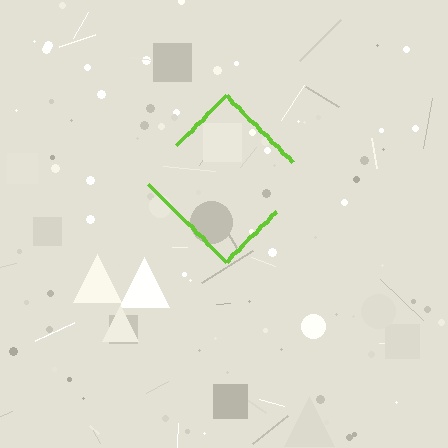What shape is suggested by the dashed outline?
The dashed outline suggests a diamond.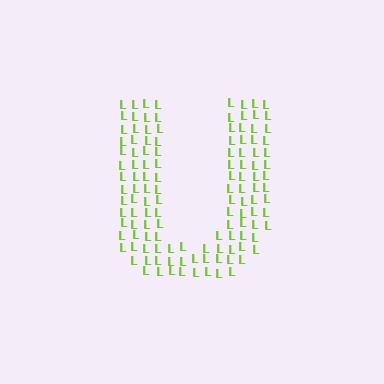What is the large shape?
The large shape is the letter U.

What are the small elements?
The small elements are letter L's.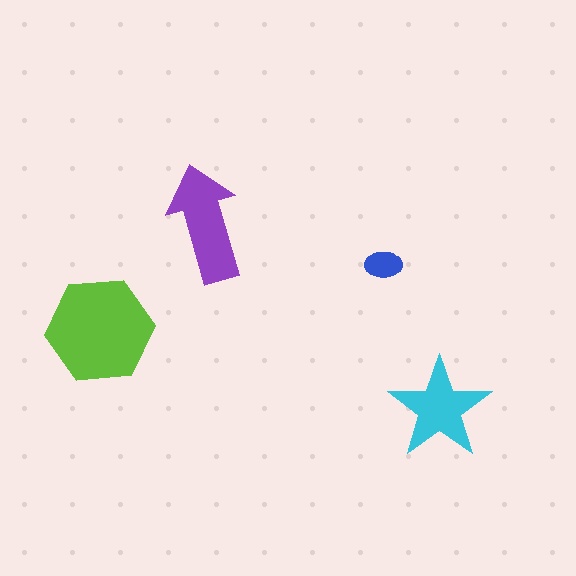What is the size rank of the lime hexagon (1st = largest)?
1st.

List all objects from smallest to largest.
The blue ellipse, the cyan star, the purple arrow, the lime hexagon.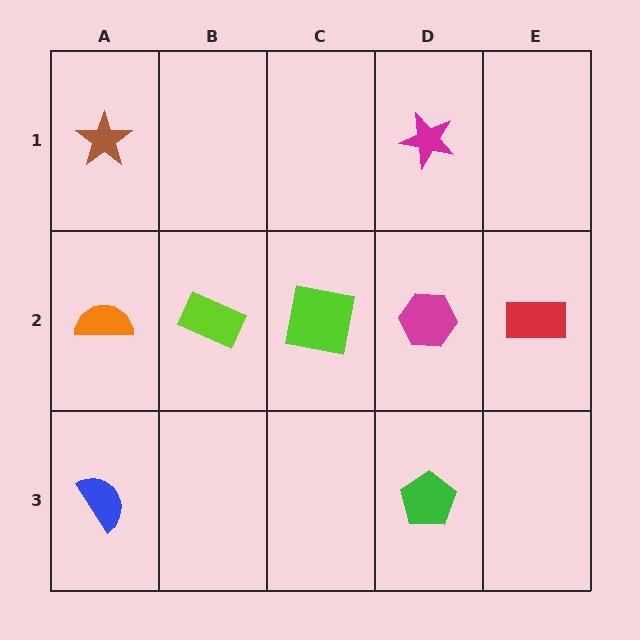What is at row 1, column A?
A brown star.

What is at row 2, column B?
A lime rectangle.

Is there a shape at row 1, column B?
No, that cell is empty.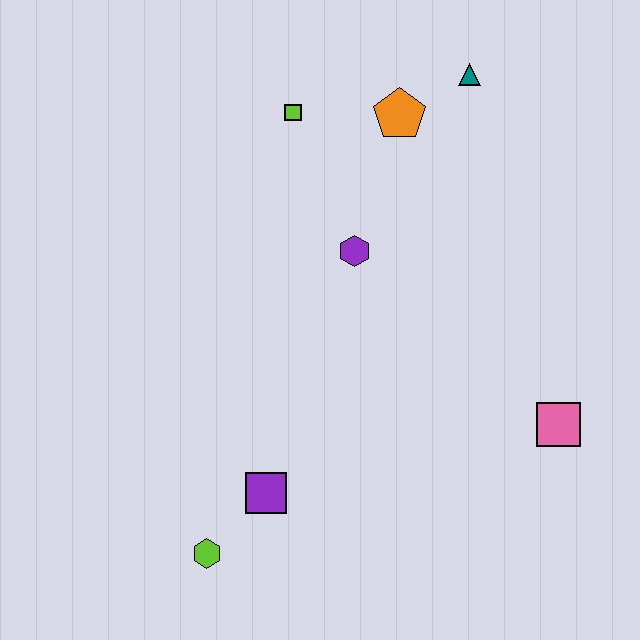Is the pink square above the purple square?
Yes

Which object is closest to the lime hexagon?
The purple square is closest to the lime hexagon.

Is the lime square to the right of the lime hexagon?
Yes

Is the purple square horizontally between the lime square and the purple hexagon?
No